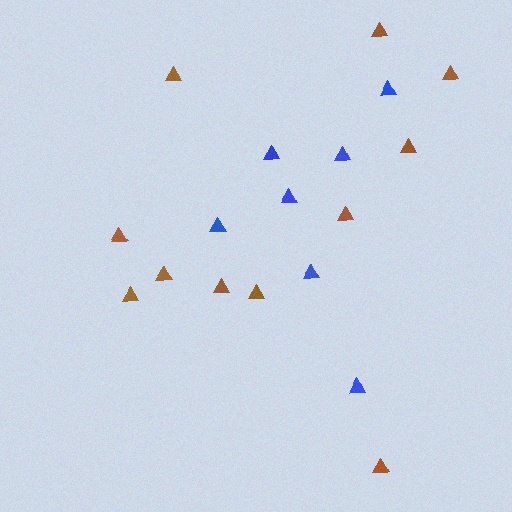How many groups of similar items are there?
There are 2 groups: one group of blue triangles (7) and one group of brown triangles (11).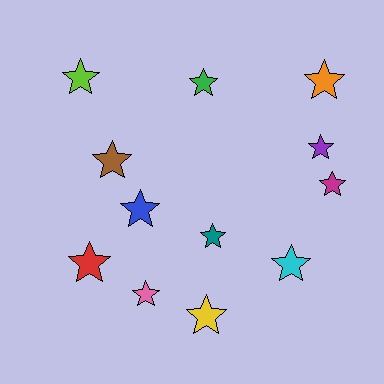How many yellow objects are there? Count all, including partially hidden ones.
There is 1 yellow object.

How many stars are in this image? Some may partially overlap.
There are 12 stars.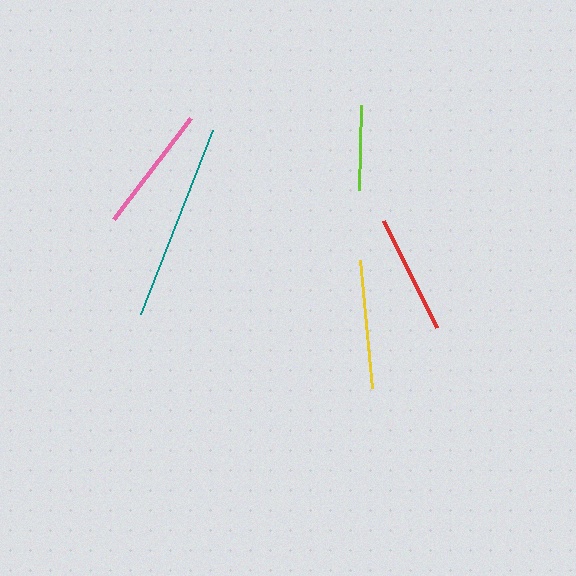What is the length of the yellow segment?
The yellow segment is approximately 128 pixels long.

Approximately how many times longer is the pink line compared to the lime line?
The pink line is approximately 1.5 times the length of the lime line.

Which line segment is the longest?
The teal line is the longest at approximately 197 pixels.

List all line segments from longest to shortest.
From longest to shortest: teal, yellow, pink, red, lime.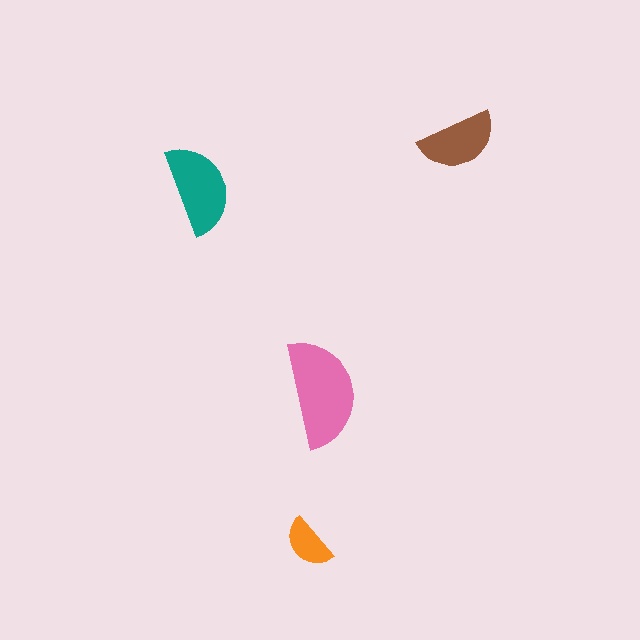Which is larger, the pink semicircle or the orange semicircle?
The pink one.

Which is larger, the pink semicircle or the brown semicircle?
The pink one.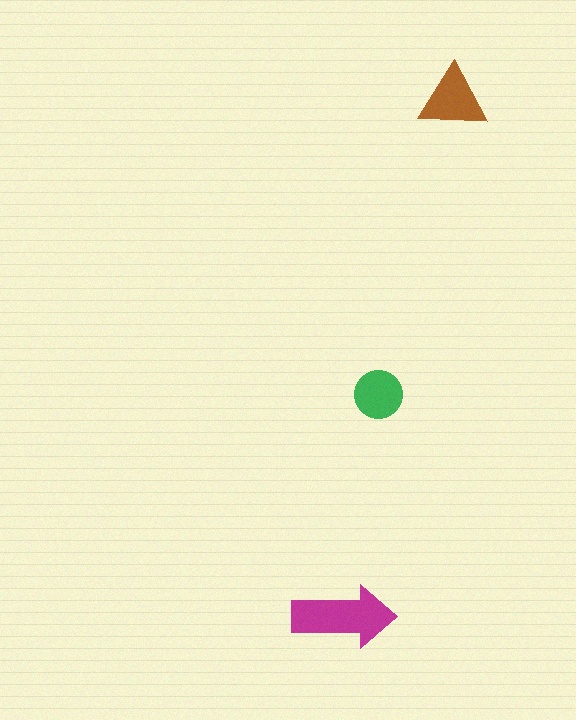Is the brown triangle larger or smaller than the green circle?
Larger.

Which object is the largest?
The magenta arrow.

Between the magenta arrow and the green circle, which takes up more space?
The magenta arrow.